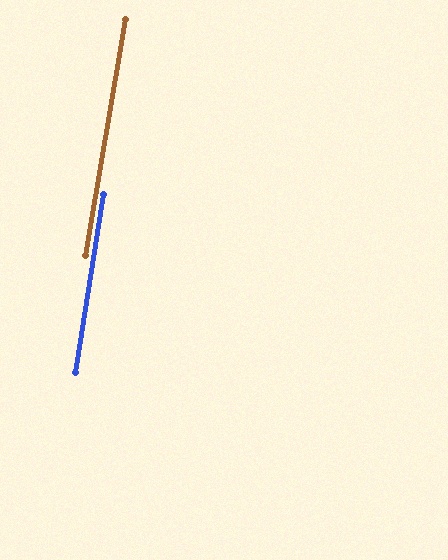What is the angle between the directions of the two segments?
Approximately 1 degree.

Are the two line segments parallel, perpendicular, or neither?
Parallel — their directions differ by only 0.6°.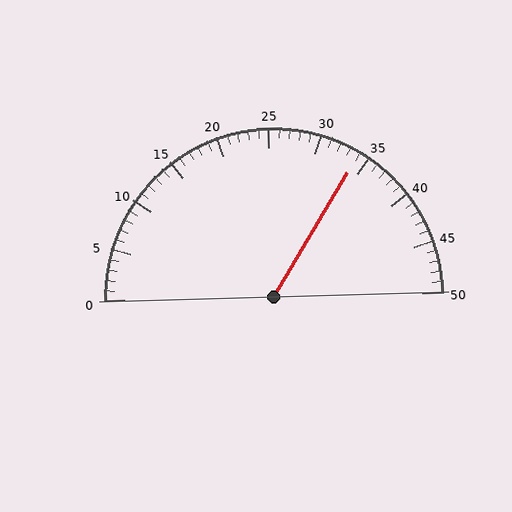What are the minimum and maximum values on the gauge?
The gauge ranges from 0 to 50.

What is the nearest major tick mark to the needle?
The nearest major tick mark is 35.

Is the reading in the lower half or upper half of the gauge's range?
The reading is in the upper half of the range (0 to 50).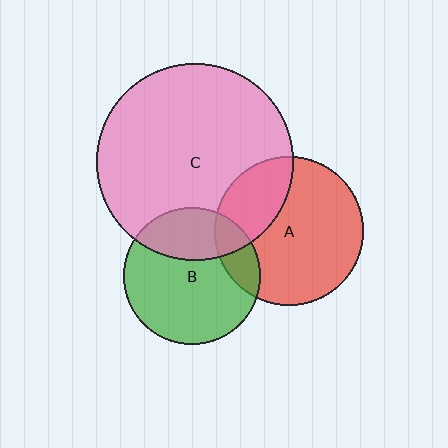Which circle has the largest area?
Circle C (pink).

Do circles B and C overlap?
Yes.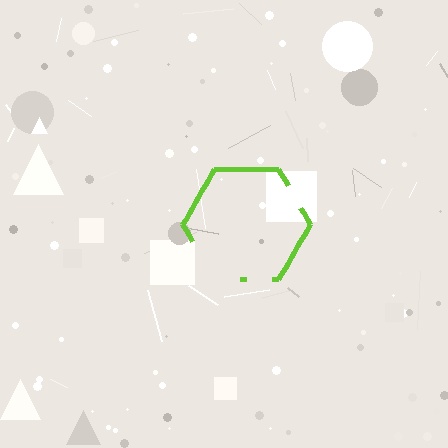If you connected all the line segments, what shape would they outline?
They would outline a hexagon.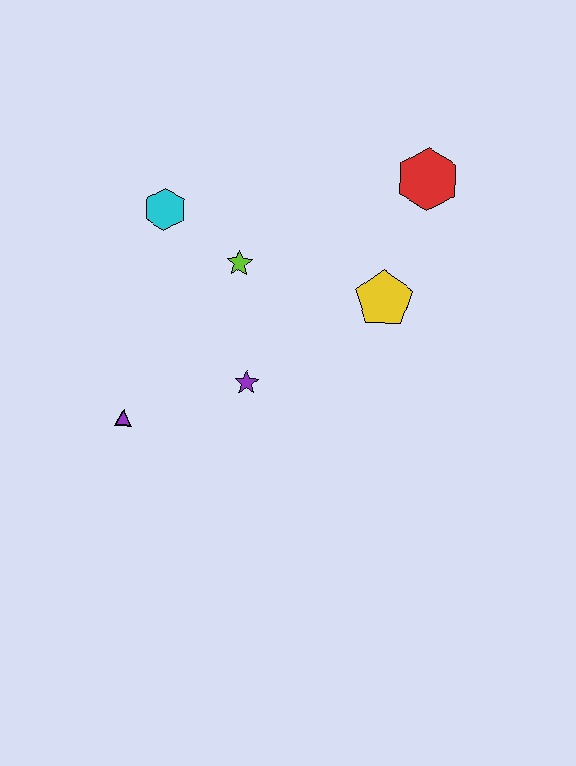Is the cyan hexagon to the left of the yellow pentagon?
Yes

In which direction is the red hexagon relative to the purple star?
The red hexagon is above the purple star.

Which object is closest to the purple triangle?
The purple star is closest to the purple triangle.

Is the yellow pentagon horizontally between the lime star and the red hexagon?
Yes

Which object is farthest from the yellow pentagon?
The purple triangle is farthest from the yellow pentagon.